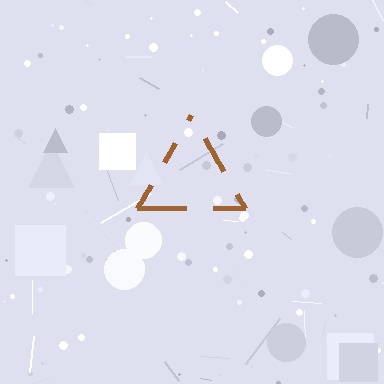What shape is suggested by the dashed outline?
The dashed outline suggests a triangle.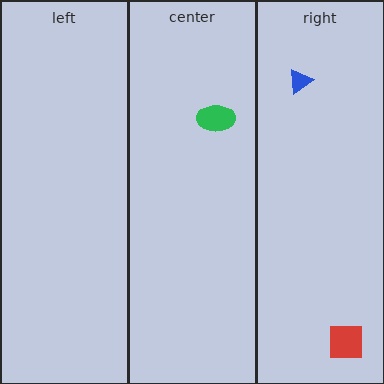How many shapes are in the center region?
1.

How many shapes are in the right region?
2.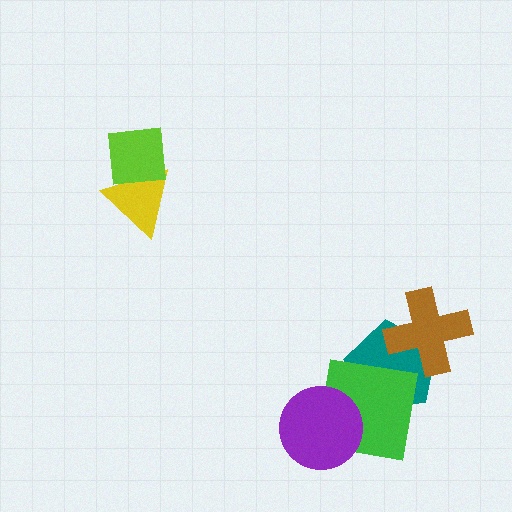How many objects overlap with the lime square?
1 object overlaps with the lime square.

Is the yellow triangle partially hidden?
Yes, it is partially covered by another shape.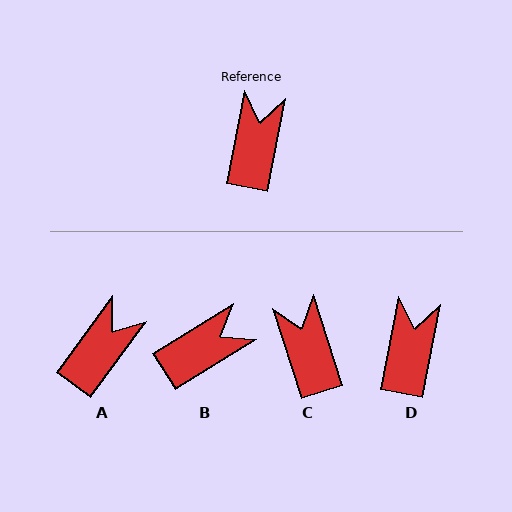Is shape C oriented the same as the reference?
No, it is off by about 29 degrees.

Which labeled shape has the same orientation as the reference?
D.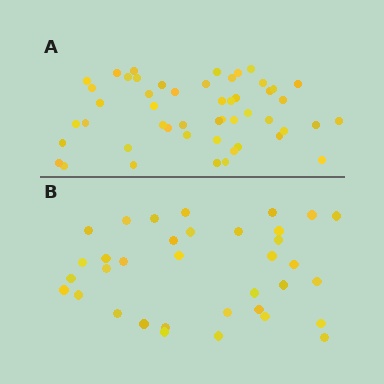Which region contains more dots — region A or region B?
Region A (the top region) has more dots.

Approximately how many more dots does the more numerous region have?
Region A has approximately 15 more dots than region B.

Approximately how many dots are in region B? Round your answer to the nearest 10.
About 40 dots. (The exact count is 35, which rounds to 40.)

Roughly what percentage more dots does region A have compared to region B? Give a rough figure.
About 45% more.